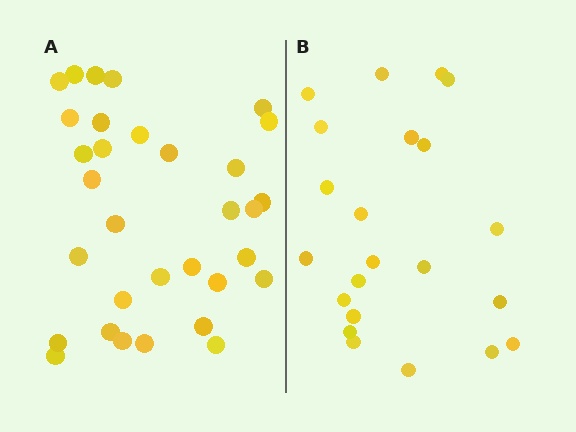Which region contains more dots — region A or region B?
Region A (the left region) has more dots.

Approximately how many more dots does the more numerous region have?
Region A has roughly 10 or so more dots than region B.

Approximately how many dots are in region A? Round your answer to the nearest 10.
About 30 dots. (The exact count is 32, which rounds to 30.)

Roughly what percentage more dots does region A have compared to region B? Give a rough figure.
About 45% more.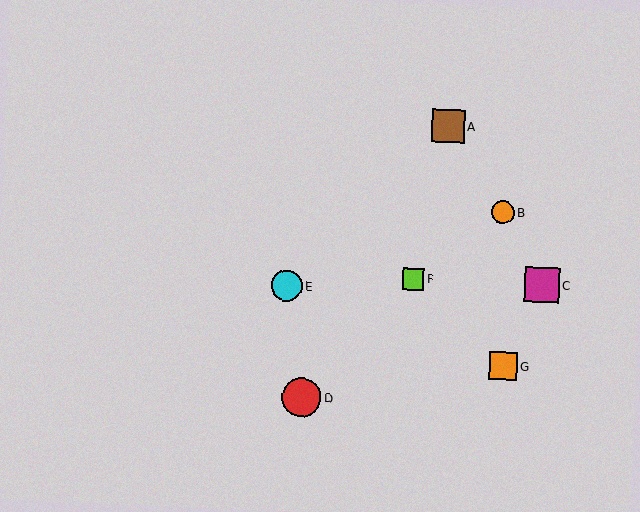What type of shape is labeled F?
Shape F is a lime square.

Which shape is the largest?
The red circle (labeled D) is the largest.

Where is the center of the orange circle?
The center of the orange circle is at (503, 212).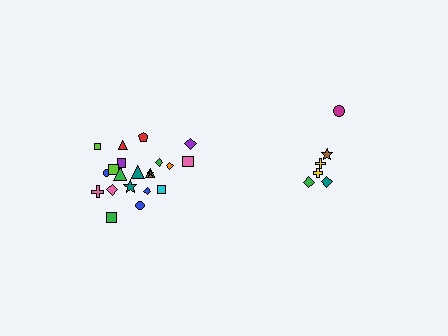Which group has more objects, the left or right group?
The left group.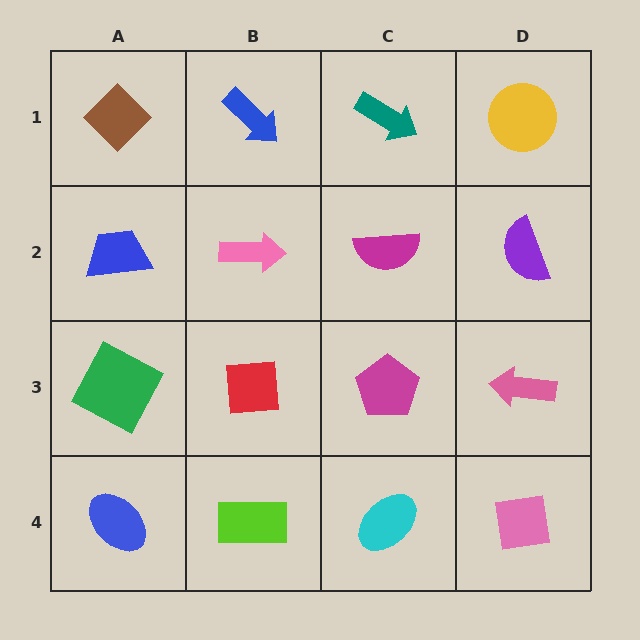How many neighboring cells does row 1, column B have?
3.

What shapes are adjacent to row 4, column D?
A pink arrow (row 3, column D), a cyan ellipse (row 4, column C).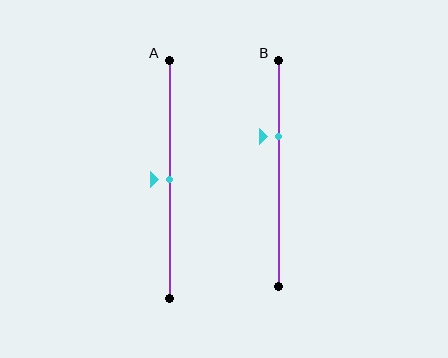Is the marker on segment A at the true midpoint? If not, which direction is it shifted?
Yes, the marker on segment A is at the true midpoint.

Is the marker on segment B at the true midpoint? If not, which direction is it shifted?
No, the marker on segment B is shifted upward by about 16% of the segment length.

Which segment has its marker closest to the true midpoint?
Segment A has its marker closest to the true midpoint.